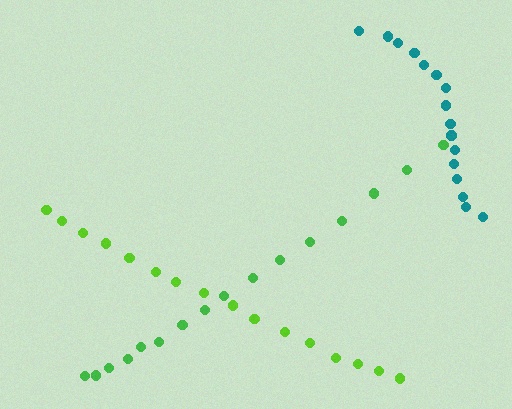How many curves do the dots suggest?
There are 3 distinct paths.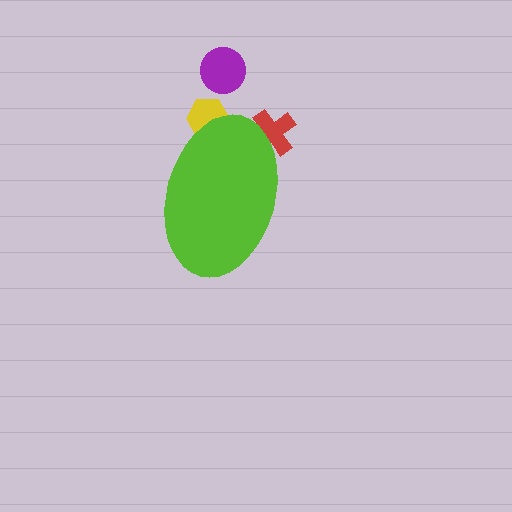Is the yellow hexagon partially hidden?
Yes, the yellow hexagon is partially hidden behind the lime ellipse.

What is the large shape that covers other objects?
A lime ellipse.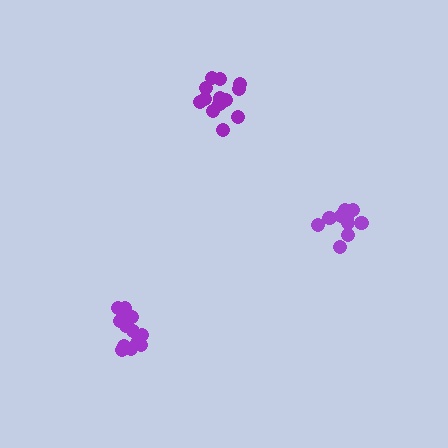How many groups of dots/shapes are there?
There are 3 groups.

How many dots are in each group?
Group 1: 14 dots, Group 2: 12 dots, Group 3: 11 dots (37 total).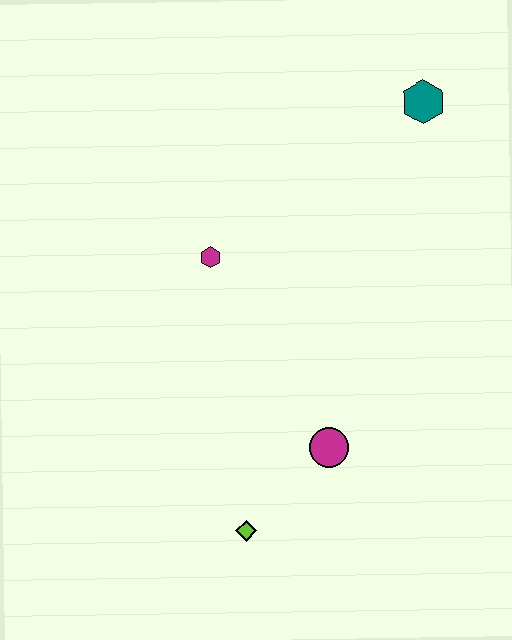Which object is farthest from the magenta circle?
The teal hexagon is farthest from the magenta circle.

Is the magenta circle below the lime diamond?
No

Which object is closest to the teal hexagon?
The magenta hexagon is closest to the teal hexagon.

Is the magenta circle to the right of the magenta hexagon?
Yes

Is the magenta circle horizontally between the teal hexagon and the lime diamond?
Yes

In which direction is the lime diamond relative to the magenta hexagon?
The lime diamond is below the magenta hexagon.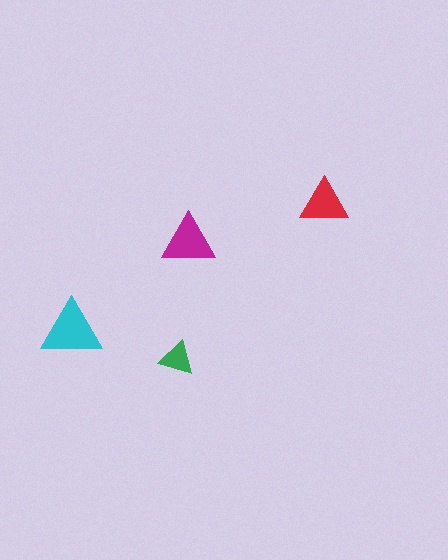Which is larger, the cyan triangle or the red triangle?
The cyan one.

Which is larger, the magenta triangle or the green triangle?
The magenta one.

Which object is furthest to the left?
The cyan triangle is leftmost.